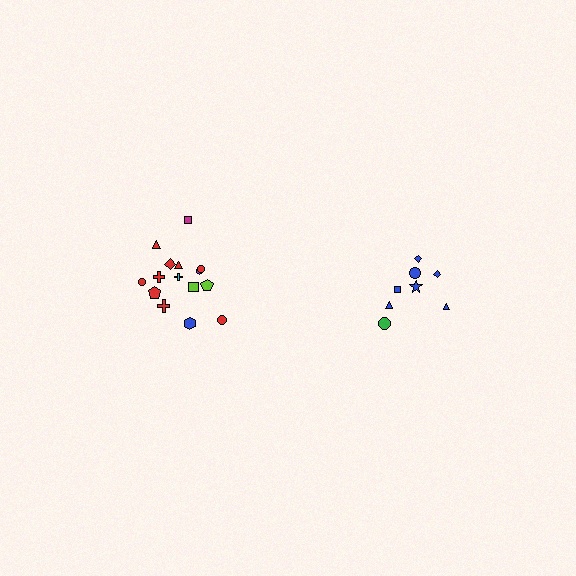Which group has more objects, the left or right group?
The left group.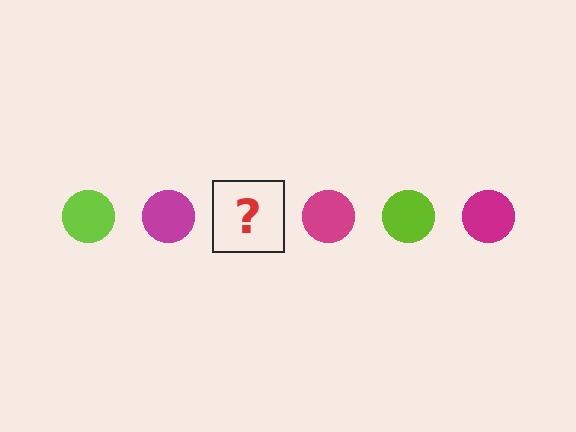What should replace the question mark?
The question mark should be replaced with a lime circle.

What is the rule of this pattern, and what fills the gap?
The rule is that the pattern cycles through lime, magenta circles. The gap should be filled with a lime circle.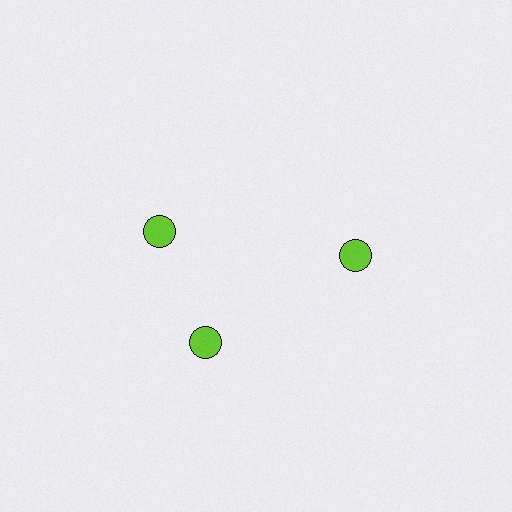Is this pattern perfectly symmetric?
No. The 3 lime circles are arranged in a ring, but one element near the 11 o'clock position is rotated out of alignment along the ring, breaking the 3-fold rotational symmetry.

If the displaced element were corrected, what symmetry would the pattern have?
It would have 3-fold rotational symmetry — the pattern would map onto itself every 120 degrees.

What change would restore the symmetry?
The symmetry would be restored by rotating it back into even spacing with its neighbors so that all 3 circles sit at equal angles and equal distance from the center.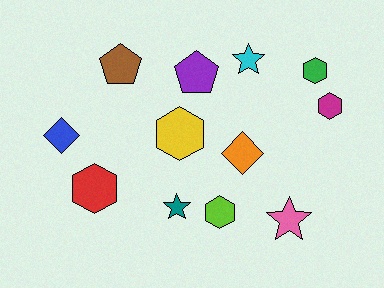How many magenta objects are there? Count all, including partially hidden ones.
There is 1 magenta object.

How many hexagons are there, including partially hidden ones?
There are 5 hexagons.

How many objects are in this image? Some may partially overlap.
There are 12 objects.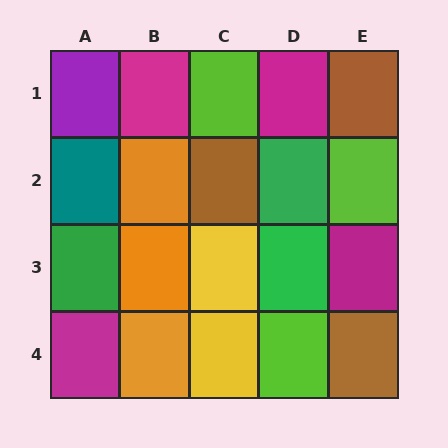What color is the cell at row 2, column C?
Brown.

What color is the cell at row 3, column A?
Green.